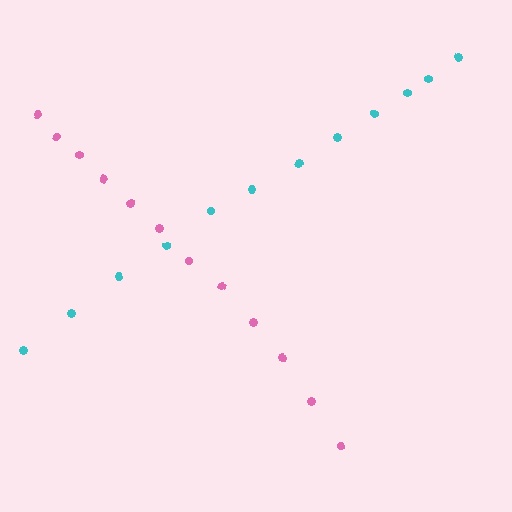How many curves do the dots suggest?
There are 2 distinct paths.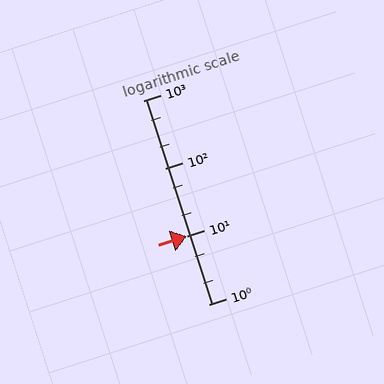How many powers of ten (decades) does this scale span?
The scale spans 3 decades, from 1 to 1000.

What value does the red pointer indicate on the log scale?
The pointer indicates approximately 10.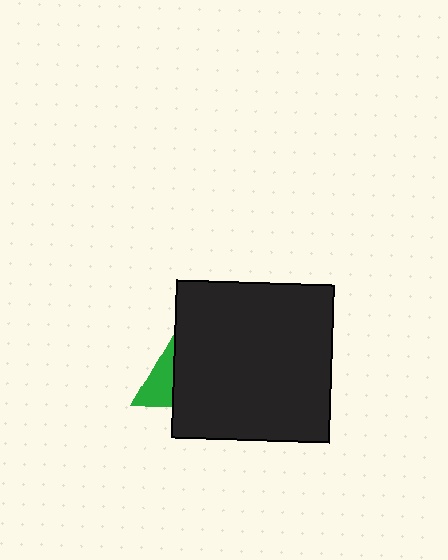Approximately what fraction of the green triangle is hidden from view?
Roughly 63% of the green triangle is hidden behind the black square.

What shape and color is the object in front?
The object in front is a black square.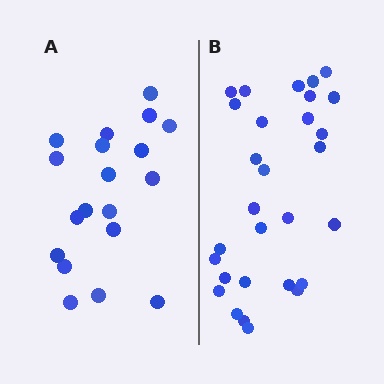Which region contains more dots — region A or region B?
Region B (the right region) has more dots.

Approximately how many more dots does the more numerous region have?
Region B has roughly 10 or so more dots than region A.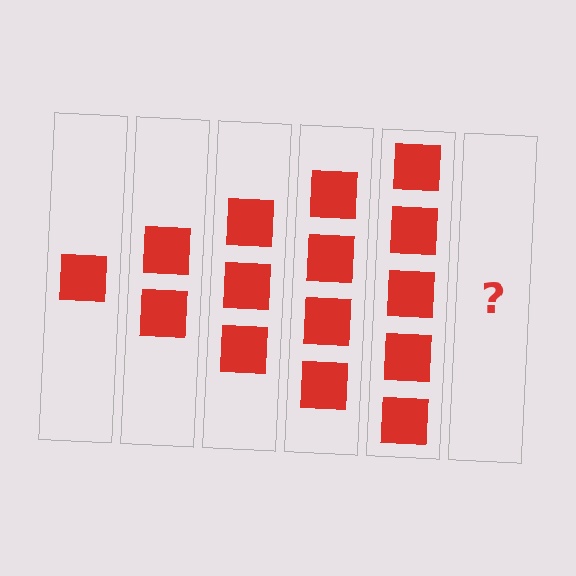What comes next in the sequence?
The next element should be 6 squares.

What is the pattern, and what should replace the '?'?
The pattern is that each step adds one more square. The '?' should be 6 squares.